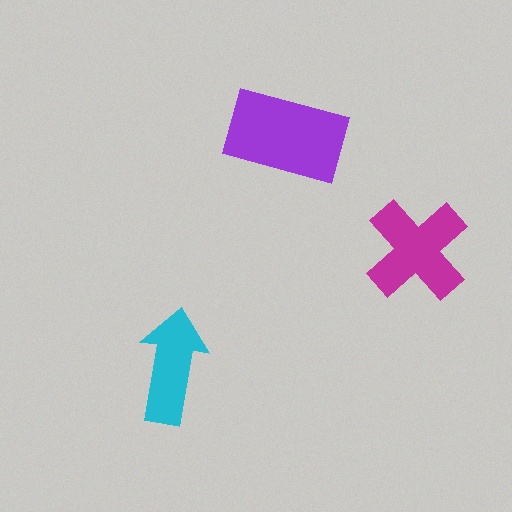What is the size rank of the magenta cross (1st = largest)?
2nd.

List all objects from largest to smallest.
The purple rectangle, the magenta cross, the cyan arrow.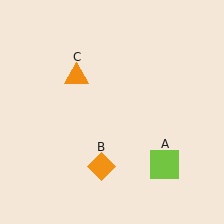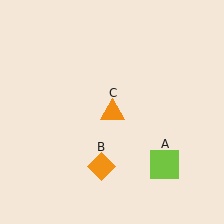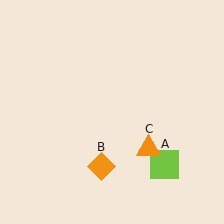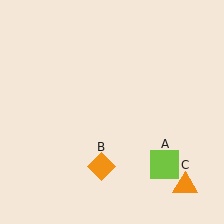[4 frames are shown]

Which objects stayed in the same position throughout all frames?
Lime square (object A) and orange diamond (object B) remained stationary.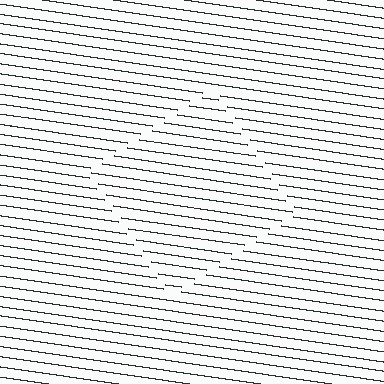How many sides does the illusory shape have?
4 sides — the line-ends trace a square.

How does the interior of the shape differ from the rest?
The interior of the shape contains the same grating, shifted by half a period — the contour is defined by the phase discontinuity where line-ends from the inner and outer gratings abut.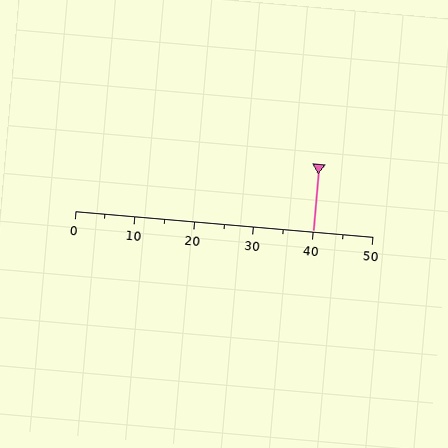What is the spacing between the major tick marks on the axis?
The major ticks are spaced 10 apart.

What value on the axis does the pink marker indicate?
The marker indicates approximately 40.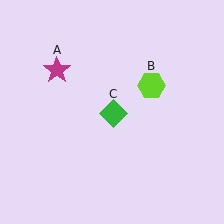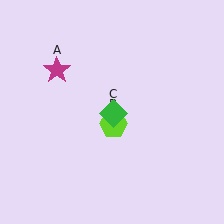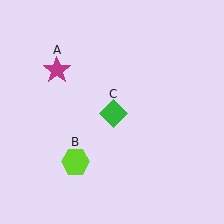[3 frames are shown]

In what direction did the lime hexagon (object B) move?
The lime hexagon (object B) moved down and to the left.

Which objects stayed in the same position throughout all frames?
Magenta star (object A) and green diamond (object C) remained stationary.